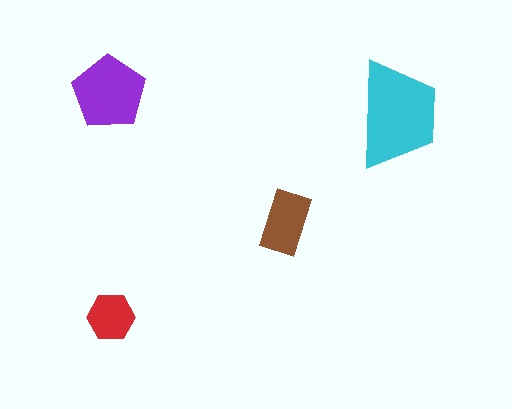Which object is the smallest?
The red hexagon.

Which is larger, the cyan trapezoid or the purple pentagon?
The cyan trapezoid.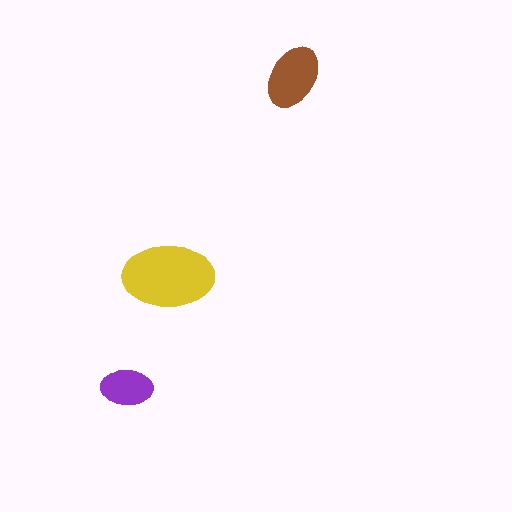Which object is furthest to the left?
The purple ellipse is leftmost.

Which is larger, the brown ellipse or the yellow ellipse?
The yellow one.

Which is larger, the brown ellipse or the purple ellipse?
The brown one.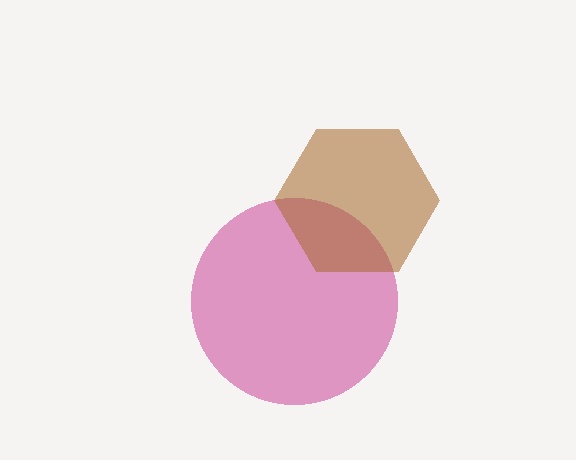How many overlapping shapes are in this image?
There are 2 overlapping shapes in the image.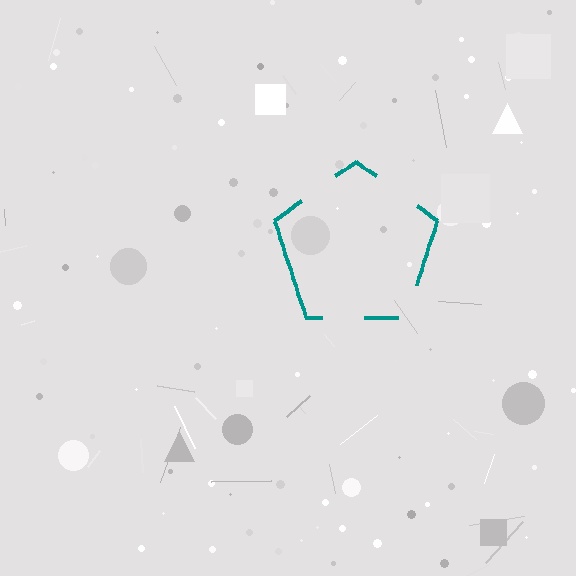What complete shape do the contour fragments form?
The contour fragments form a pentagon.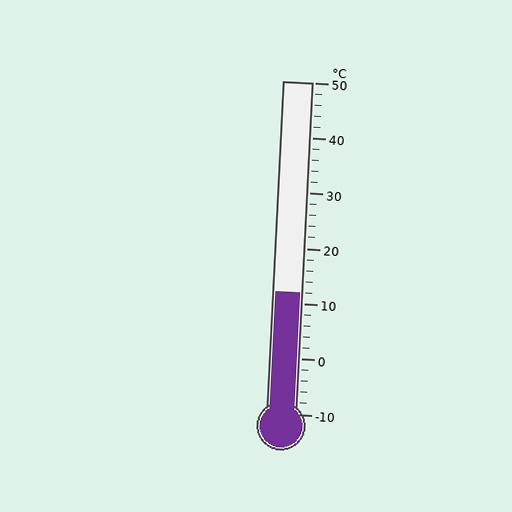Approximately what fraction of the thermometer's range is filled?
The thermometer is filled to approximately 35% of its range.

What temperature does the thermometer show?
The thermometer shows approximately 12°C.